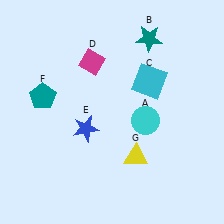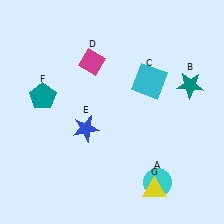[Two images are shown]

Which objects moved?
The objects that moved are: the cyan circle (A), the teal star (B), the yellow triangle (G).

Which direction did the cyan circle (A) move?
The cyan circle (A) moved down.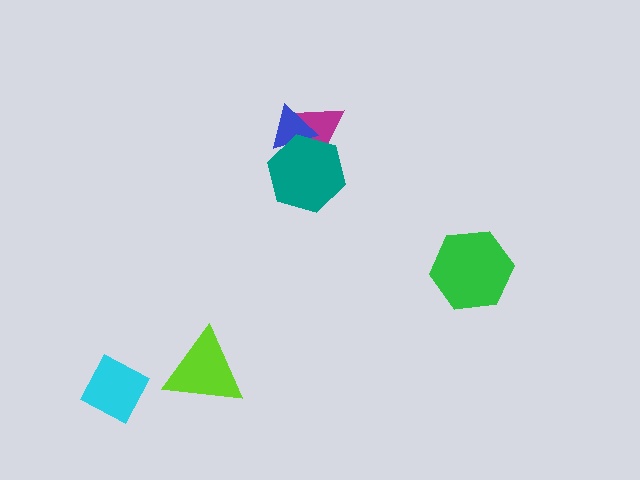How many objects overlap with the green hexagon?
0 objects overlap with the green hexagon.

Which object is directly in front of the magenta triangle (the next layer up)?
The blue triangle is directly in front of the magenta triangle.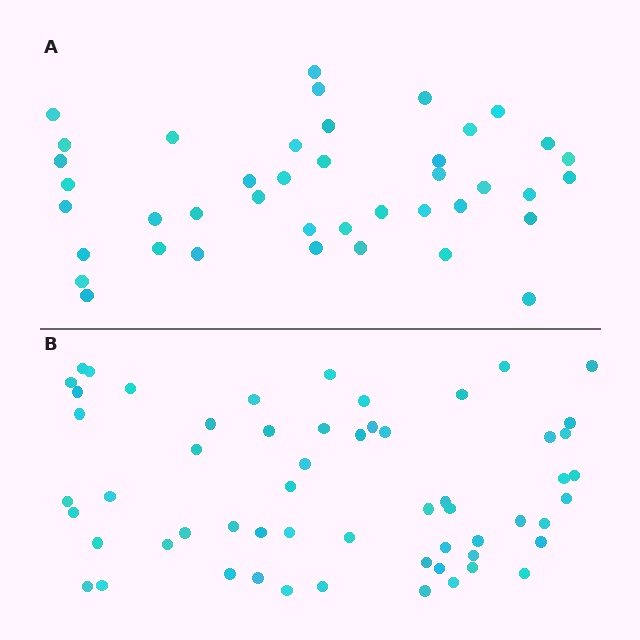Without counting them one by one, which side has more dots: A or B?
Region B (the bottom region) has more dots.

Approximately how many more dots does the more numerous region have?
Region B has approximately 15 more dots than region A.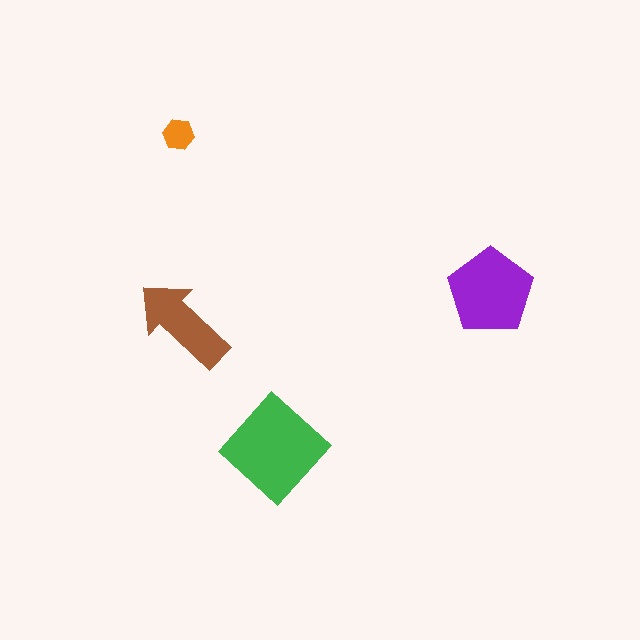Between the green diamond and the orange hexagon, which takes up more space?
The green diamond.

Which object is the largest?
The green diamond.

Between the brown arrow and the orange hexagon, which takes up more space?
The brown arrow.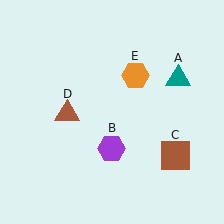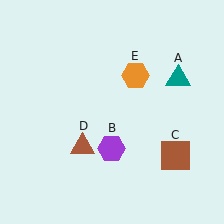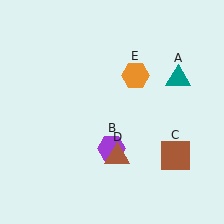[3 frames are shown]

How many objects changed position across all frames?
1 object changed position: brown triangle (object D).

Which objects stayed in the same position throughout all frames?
Teal triangle (object A) and purple hexagon (object B) and brown square (object C) and orange hexagon (object E) remained stationary.